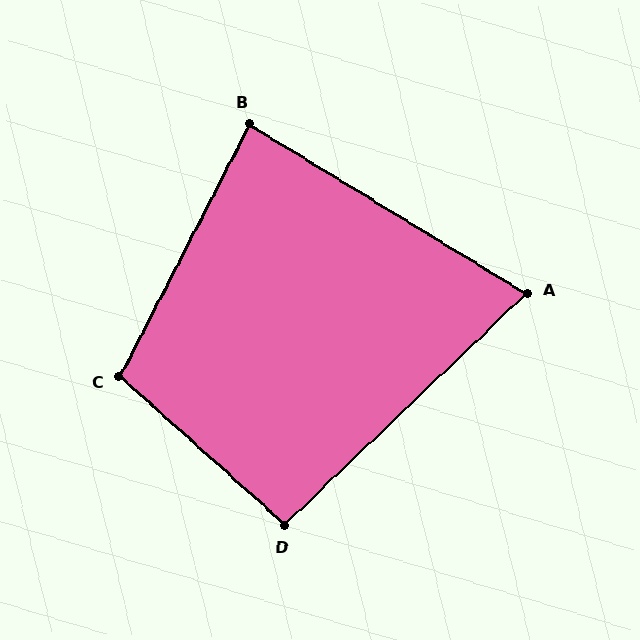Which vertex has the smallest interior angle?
A, at approximately 75 degrees.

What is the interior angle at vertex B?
Approximately 86 degrees (approximately right).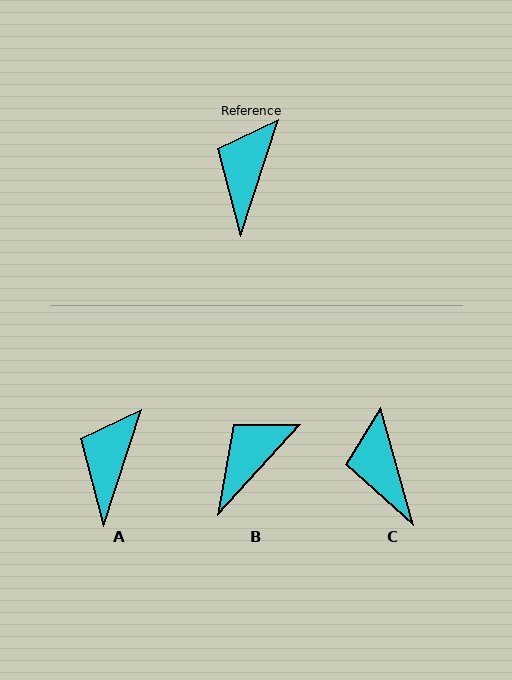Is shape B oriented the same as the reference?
No, it is off by about 25 degrees.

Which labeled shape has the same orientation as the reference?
A.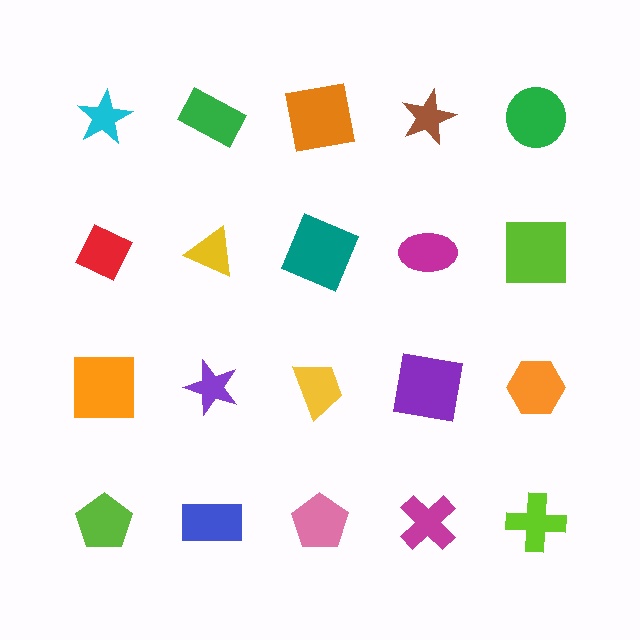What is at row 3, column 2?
A purple star.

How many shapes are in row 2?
5 shapes.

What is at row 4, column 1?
A lime pentagon.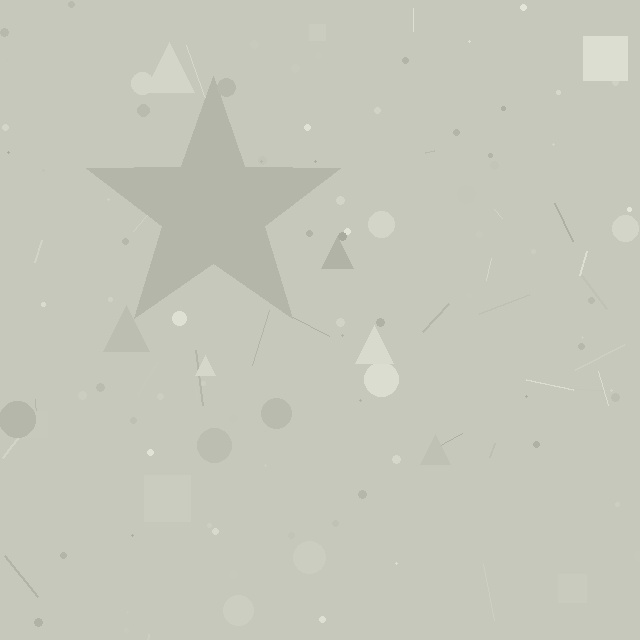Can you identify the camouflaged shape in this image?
The camouflaged shape is a star.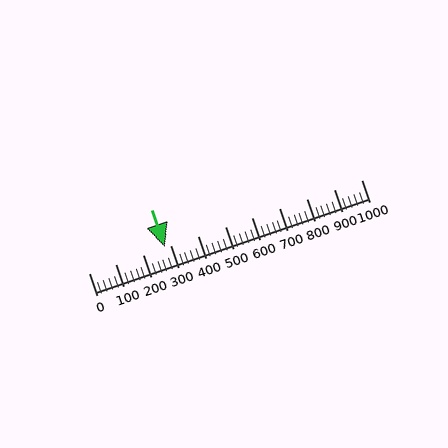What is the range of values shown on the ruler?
The ruler shows values from 0 to 1000.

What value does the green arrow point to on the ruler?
The green arrow points to approximately 280.